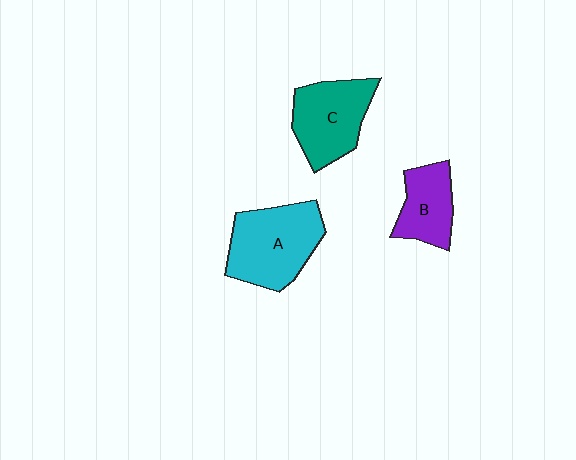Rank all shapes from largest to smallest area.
From largest to smallest: A (cyan), C (teal), B (purple).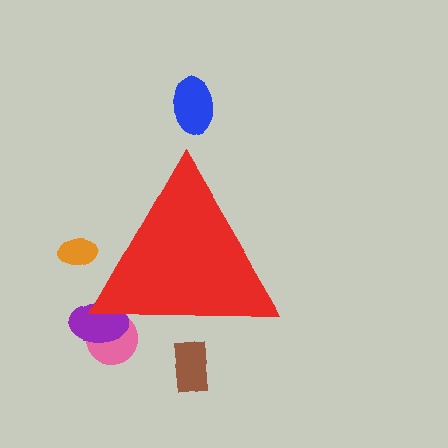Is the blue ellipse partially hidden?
No, the blue ellipse is fully visible.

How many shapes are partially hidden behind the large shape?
4 shapes are partially hidden.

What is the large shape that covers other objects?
A red triangle.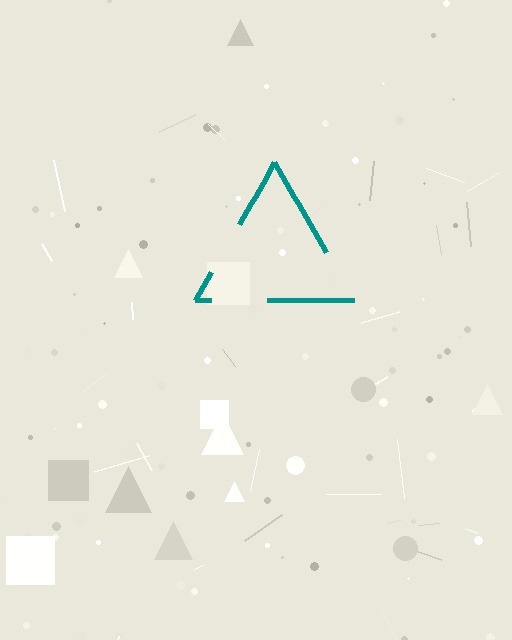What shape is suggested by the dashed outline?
The dashed outline suggests a triangle.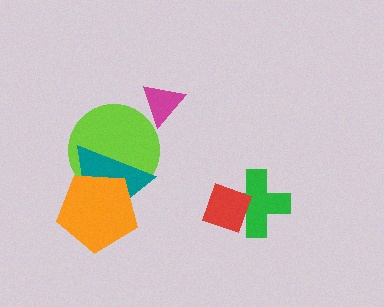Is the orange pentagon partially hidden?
No, no other shape covers it.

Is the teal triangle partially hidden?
Yes, it is partially covered by another shape.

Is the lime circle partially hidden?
Yes, it is partially covered by another shape.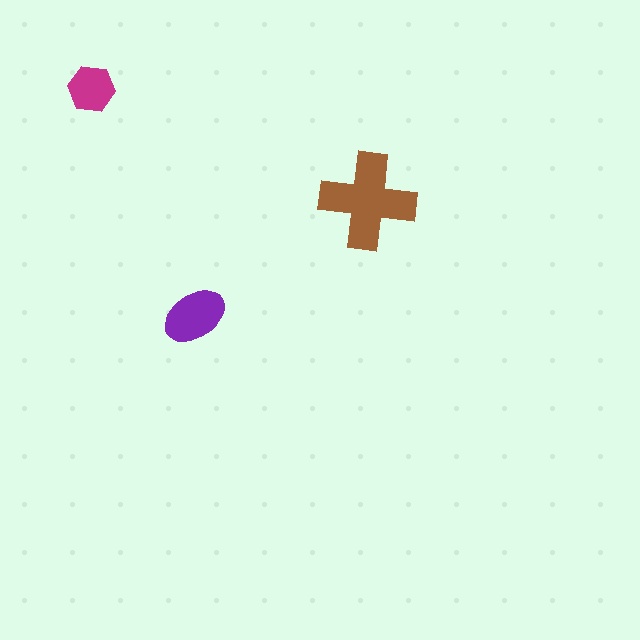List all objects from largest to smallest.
The brown cross, the purple ellipse, the magenta hexagon.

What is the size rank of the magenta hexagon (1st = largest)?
3rd.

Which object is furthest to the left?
The magenta hexagon is leftmost.